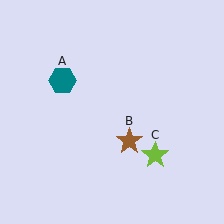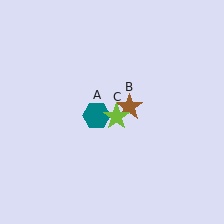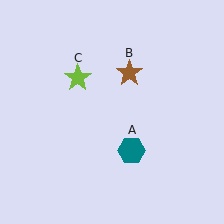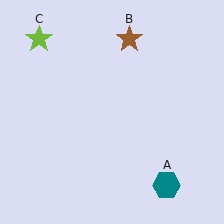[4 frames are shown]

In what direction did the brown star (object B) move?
The brown star (object B) moved up.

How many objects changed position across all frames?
3 objects changed position: teal hexagon (object A), brown star (object B), lime star (object C).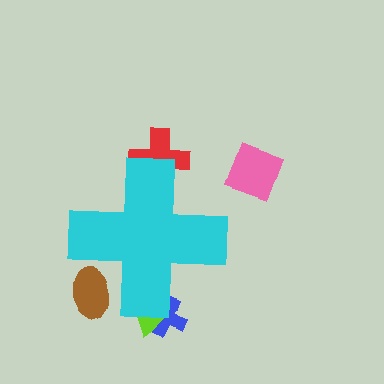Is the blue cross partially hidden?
Yes, the blue cross is partially hidden behind the cyan cross.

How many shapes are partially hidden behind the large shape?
4 shapes are partially hidden.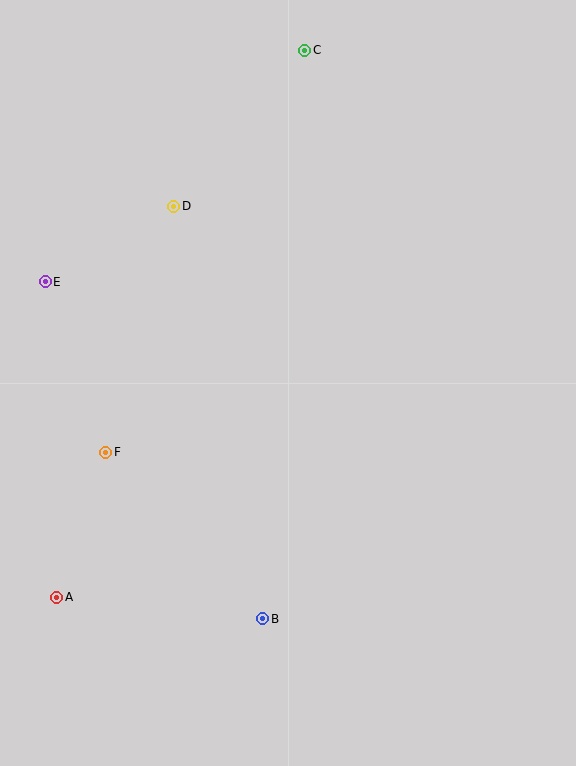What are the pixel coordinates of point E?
Point E is at (45, 282).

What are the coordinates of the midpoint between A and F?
The midpoint between A and F is at (81, 525).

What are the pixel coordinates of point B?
Point B is at (263, 619).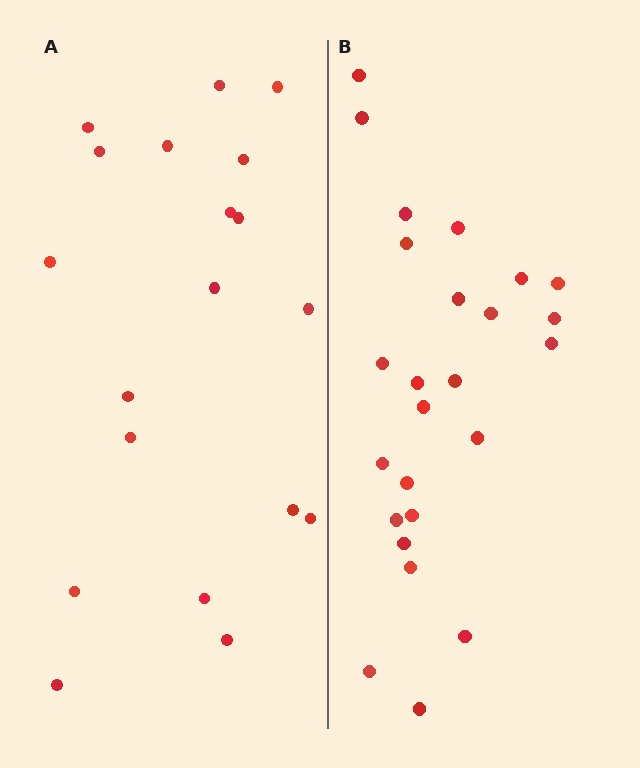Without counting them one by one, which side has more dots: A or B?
Region B (the right region) has more dots.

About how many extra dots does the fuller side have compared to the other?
Region B has about 6 more dots than region A.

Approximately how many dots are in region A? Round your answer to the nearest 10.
About 20 dots. (The exact count is 19, which rounds to 20.)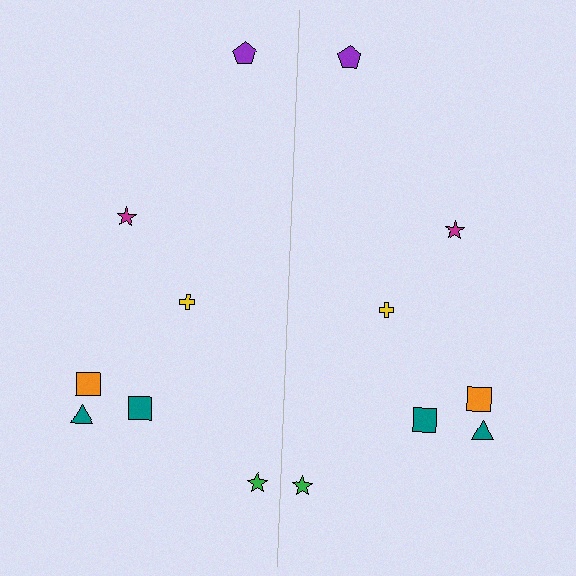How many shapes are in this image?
There are 14 shapes in this image.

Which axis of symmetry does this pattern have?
The pattern has a vertical axis of symmetry running through the center of the image.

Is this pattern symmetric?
Yes, this pattern has bilateral (reflection) symmetry.